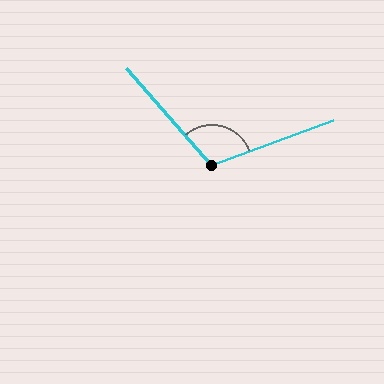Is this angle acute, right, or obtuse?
It is obtuse.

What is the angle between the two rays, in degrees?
Approximately 111 degrees.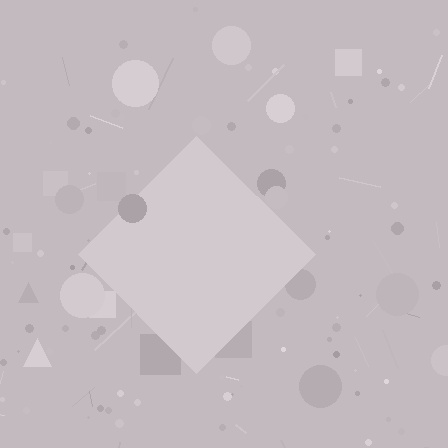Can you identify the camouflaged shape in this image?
The camouflaged shape is a diamond.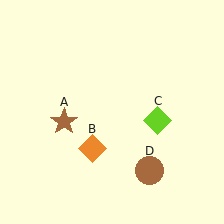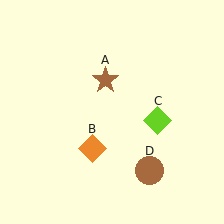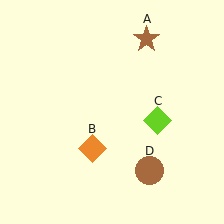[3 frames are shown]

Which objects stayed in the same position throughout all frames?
Orange diamond (object B) and lime diamond (object C) and brown circle (object D) remained stationary.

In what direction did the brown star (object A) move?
The brown star (object A) moved up and to the right.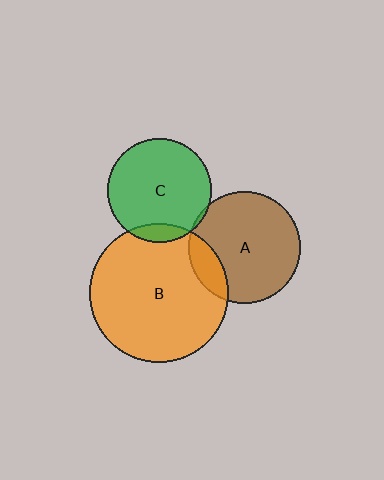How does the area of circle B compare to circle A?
Approximately 1.5 times.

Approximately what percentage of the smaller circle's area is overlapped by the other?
Approximately 15%.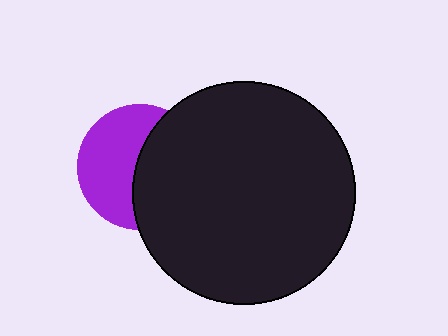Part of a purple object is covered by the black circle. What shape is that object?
It is a circle.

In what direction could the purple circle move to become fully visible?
The purple circle could move left. That would shift it out from behind the black circle entirely.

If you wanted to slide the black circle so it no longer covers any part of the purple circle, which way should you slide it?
Slide it right — that is the most direct way to separate the two shapes.